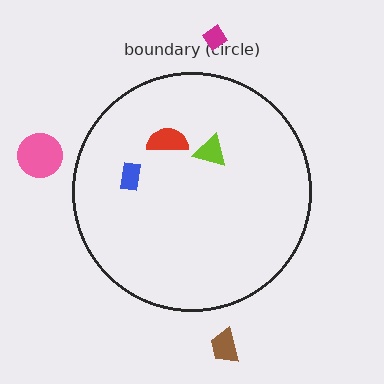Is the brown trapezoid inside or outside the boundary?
Outside.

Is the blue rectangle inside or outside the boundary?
Inside.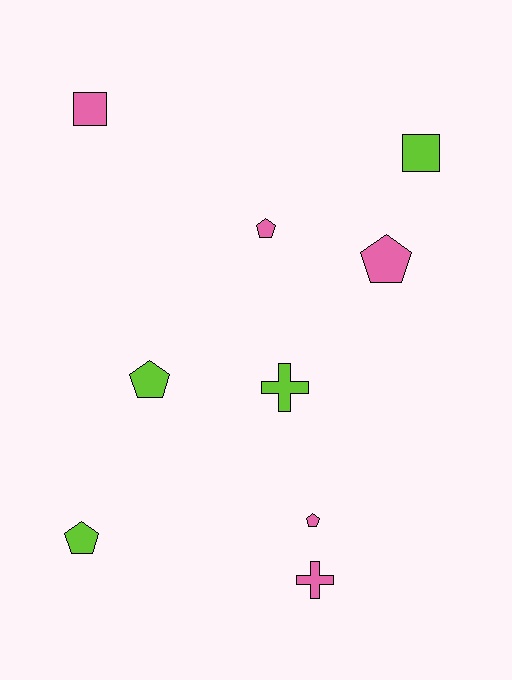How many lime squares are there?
There is 1 lime square.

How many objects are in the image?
There are 9 objects.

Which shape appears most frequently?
Pentagon, with 5 objects.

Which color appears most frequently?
Pink, with 5 objects.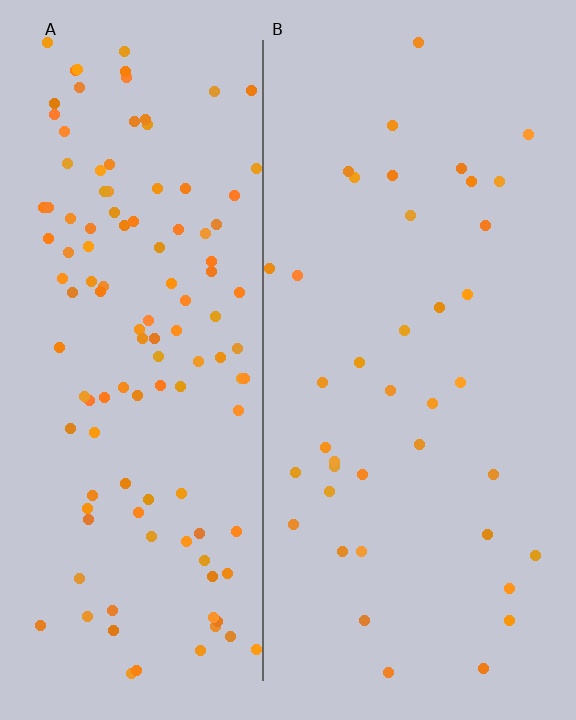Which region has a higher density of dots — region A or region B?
A (the left).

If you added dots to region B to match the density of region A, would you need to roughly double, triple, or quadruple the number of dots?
Approximately triple.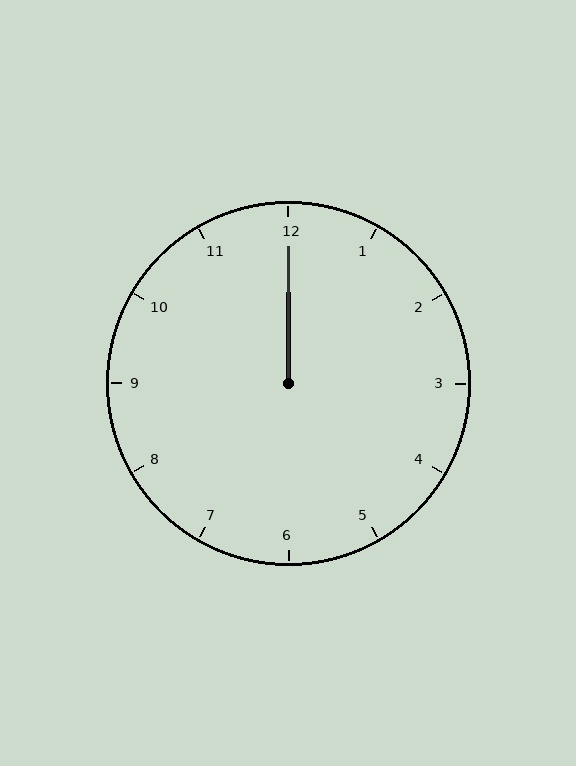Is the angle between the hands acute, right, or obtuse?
It is acute.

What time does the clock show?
12:00.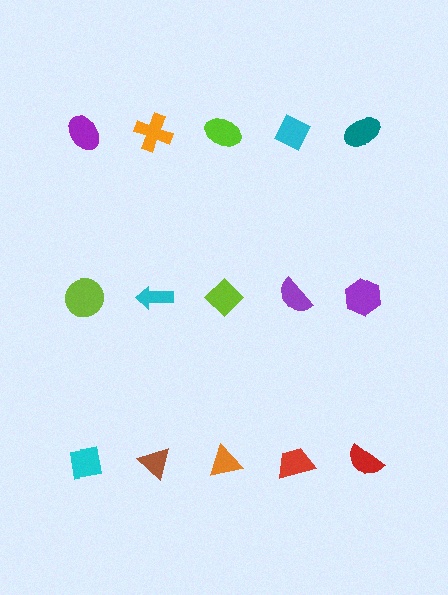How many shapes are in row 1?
5 shapes.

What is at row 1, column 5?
A teal ellipse.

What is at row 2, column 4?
A purple semicircle.